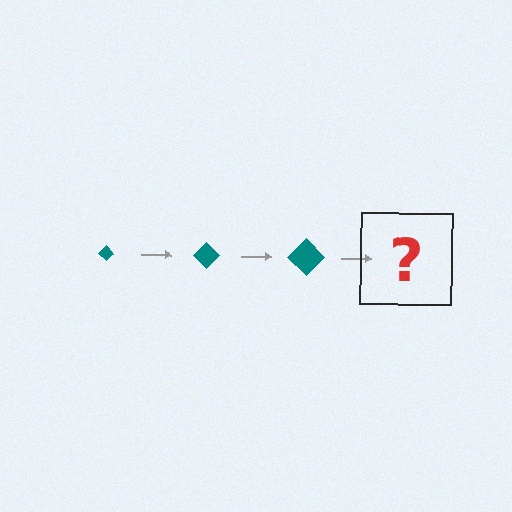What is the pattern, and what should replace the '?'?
The pattern is that the diamond gets progressively larger each step. The '?' should be a teal diamond, larger than the previous one.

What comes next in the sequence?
The next element should be a teal diamond, larger than the previous one.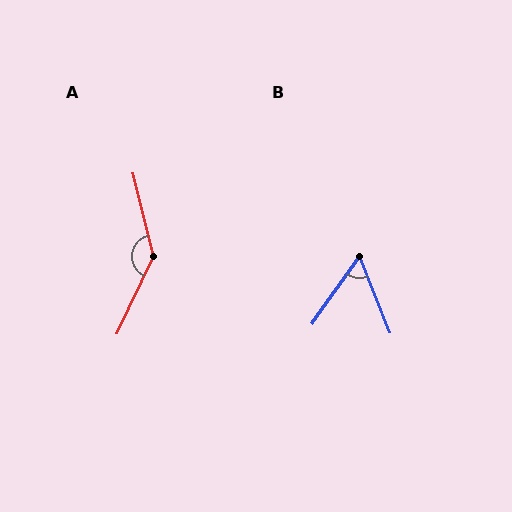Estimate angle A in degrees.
Approximately 141 degrees.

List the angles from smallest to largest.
B (57°), A (141°).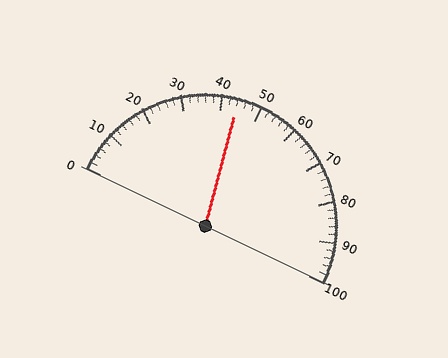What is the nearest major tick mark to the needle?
The nearest major tick mark is 40.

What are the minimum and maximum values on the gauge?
The gauge ranges from 0 to 100.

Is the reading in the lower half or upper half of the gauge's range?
The reading is in the lower half of the range (0 to 100).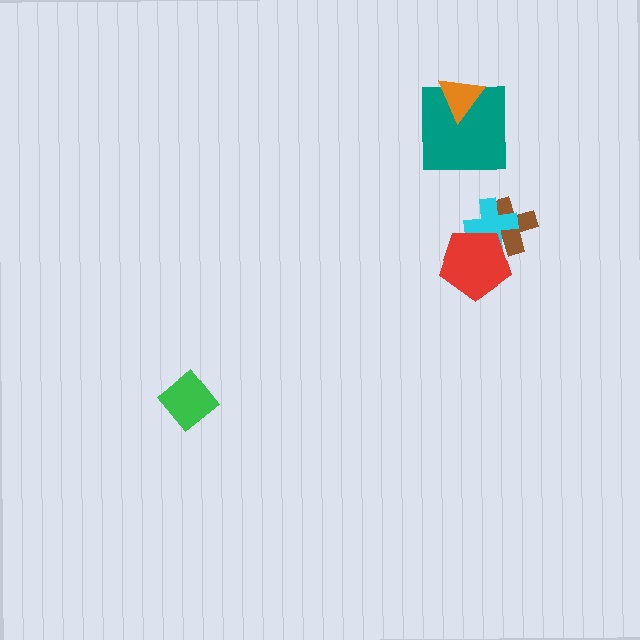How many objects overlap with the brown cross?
2 objects overlap with the brown cross.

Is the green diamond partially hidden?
No, no other shape covers it.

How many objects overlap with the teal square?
1 object overlaps with the teal square.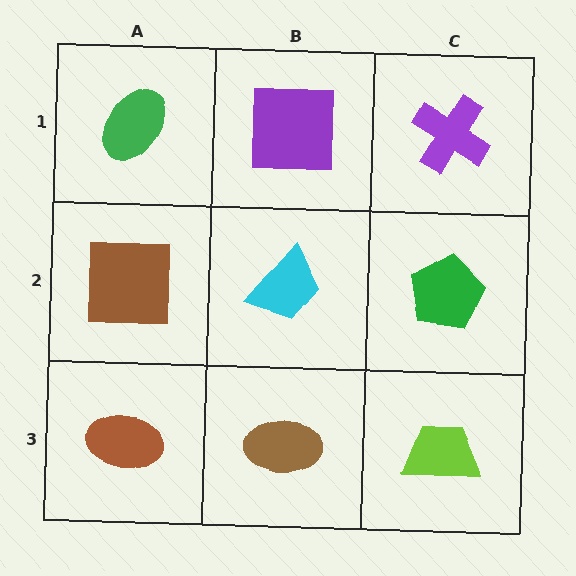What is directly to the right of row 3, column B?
A lime trapezoid.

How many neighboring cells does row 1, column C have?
2.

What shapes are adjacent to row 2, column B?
A purple square (row 1, column B), a brown ellipse (row 3, column B), a brown square (row 2, column A), a green pentagon (row 2, column C).